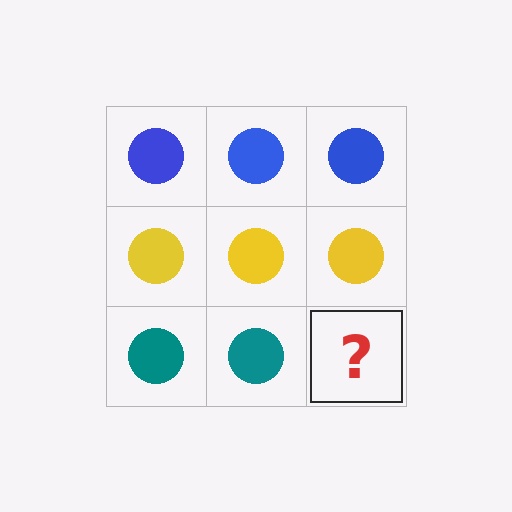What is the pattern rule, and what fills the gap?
The rule is that each row has a consistent color. The gap should be filled with a teal circle.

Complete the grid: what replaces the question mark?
The question mark should be replaced with a teal circle.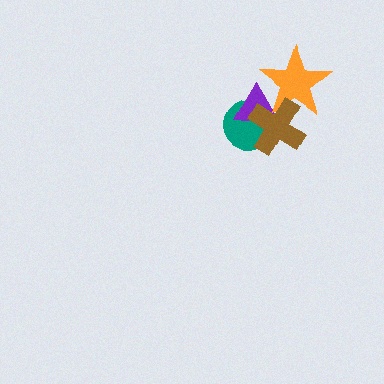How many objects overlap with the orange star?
2 objects overlap with the orange star.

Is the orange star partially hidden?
Yes, it is partially covered by another shape.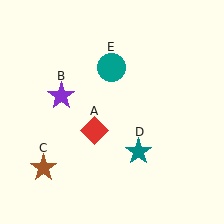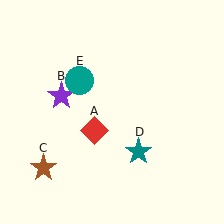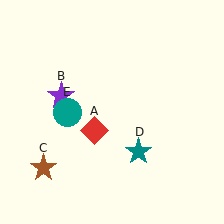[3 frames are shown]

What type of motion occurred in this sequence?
The teal circle (object E) rotated counterclockwise around the center of the scene.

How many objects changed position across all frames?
1 object changed position: teal circle (object E).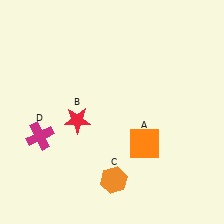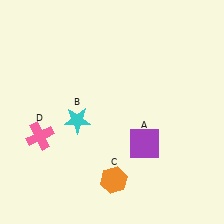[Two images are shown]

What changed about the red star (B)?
In Image 1, B is red. In Image 2, it changed to cyan.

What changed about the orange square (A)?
In Image 1, A is orange. In Image 2, it changed to purple.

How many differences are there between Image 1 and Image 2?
There are 3 differences between the two images.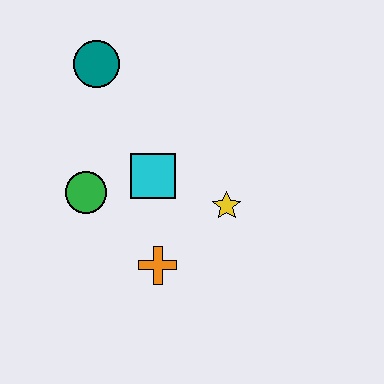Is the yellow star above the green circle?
No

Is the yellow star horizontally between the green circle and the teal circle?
No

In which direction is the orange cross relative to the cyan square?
The orange cross is below the cyan square.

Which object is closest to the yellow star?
The cyan square is closest to the yellow star.